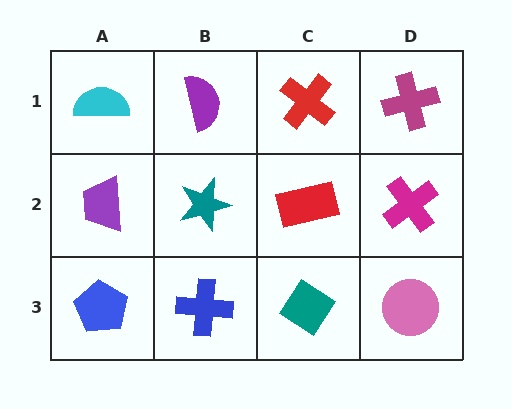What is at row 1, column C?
A red cross.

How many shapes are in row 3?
4 shapes.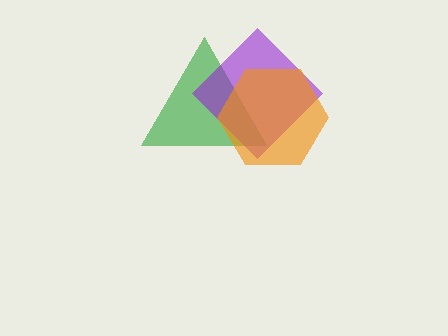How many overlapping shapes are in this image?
There are 3 overlapping shapes in the image.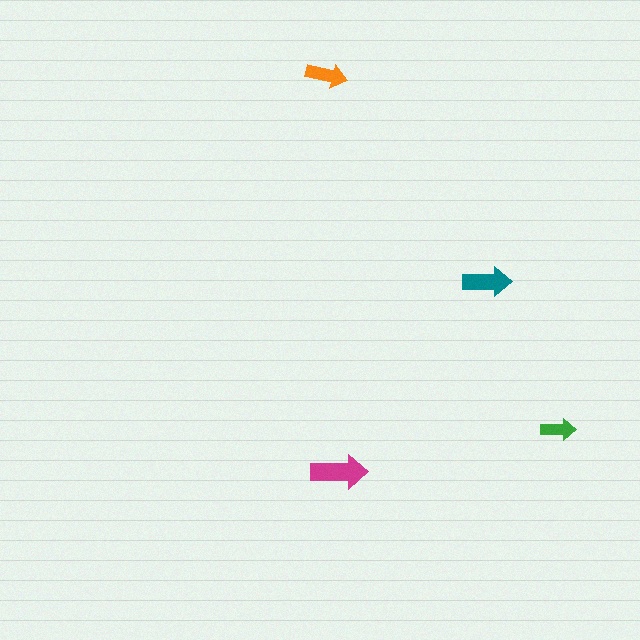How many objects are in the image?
There are 4 objects in the image.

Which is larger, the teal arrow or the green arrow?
The teal one.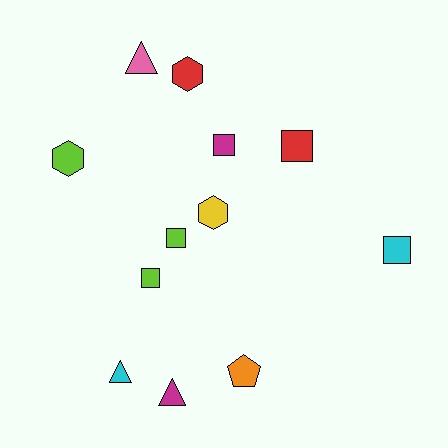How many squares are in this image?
There are 5 squares.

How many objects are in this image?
There are 12 objects.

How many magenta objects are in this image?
There are 2 magenta objects.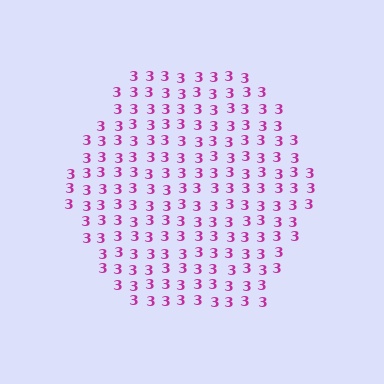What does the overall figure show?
The overall figure shows a hexagon.